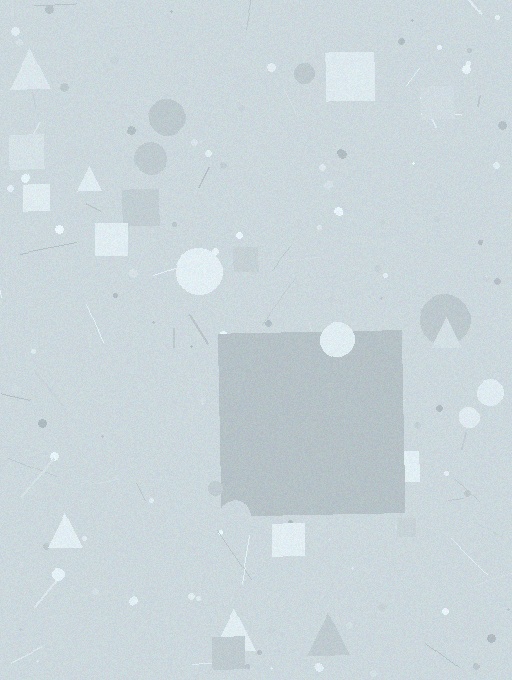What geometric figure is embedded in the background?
A square is embedded in the background.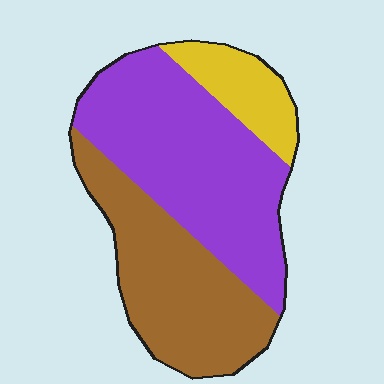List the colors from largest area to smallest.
From largest to smallest: purple, brown, yellow.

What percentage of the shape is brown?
Brown covers 37% of the shape.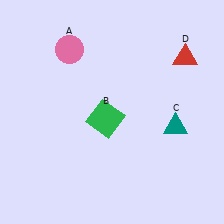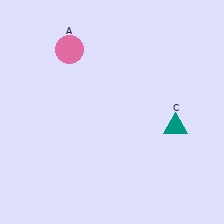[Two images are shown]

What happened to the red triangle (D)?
The red triangle (D) was removed in Image 2. It was in the top-right area of Image 1.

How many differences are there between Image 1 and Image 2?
There are 2 differences between the two images.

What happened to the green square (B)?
The green square (B) was removed in Image 2. It was in the bottom-left area of Image 1.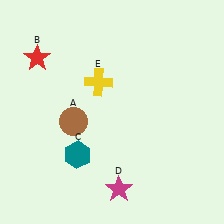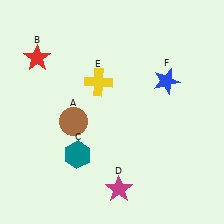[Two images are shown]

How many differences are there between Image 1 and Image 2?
There is 1 difference between the two images.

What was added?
A blue star (F) was added in Image 2.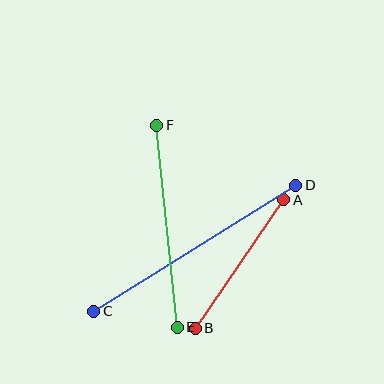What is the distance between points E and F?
The distance is approximately 203 pixels.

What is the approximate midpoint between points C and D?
The midpoint is at approximately (195, 248) pixels.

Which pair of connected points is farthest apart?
Points C and D are farthest apart.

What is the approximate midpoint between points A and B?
The midpoint is at approximately (240, 264) pixels.